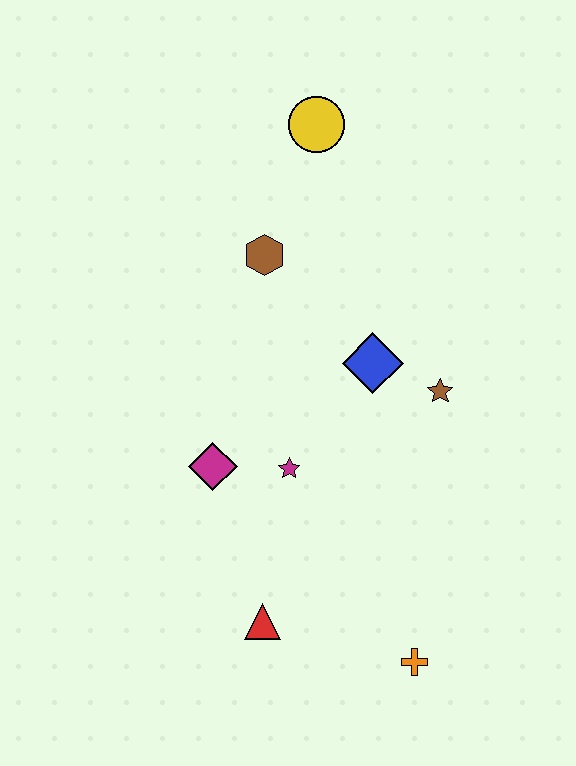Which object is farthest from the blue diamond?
The orange cross is farthest from the blue diamond.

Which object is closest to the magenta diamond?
The magenta star is closest to the magenta diamond.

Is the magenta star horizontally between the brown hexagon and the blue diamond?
Yes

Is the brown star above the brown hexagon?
No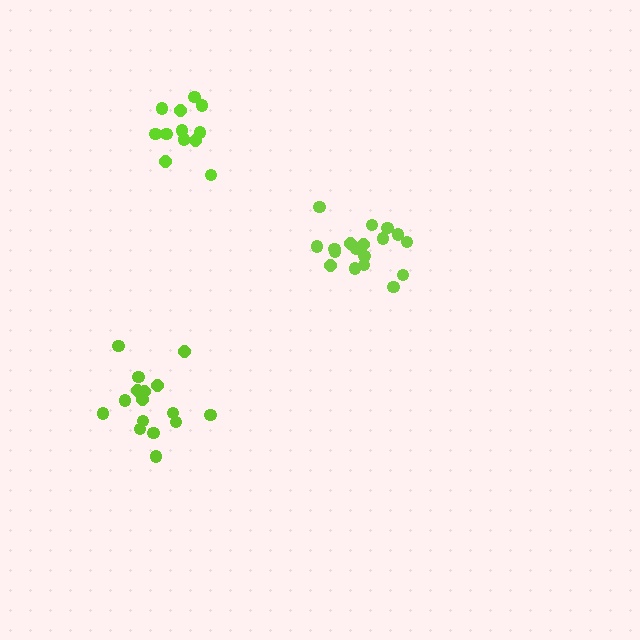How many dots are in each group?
Group 1: 12 dots, Group 2: 16 dots, Group 3: 18 dots (46 total).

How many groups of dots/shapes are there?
There are 3 groups.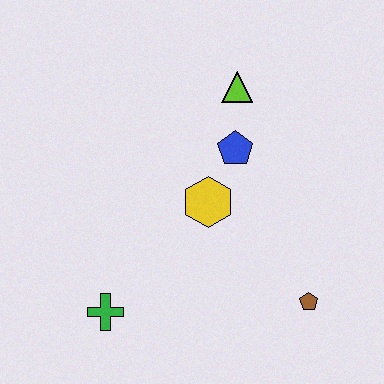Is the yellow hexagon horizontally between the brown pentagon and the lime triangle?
No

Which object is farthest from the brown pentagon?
The lime triangle is farthest from the brown pentagon.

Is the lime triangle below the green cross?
No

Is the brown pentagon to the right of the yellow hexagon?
Yes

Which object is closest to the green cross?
The yellow hexagon is closest to the green cross.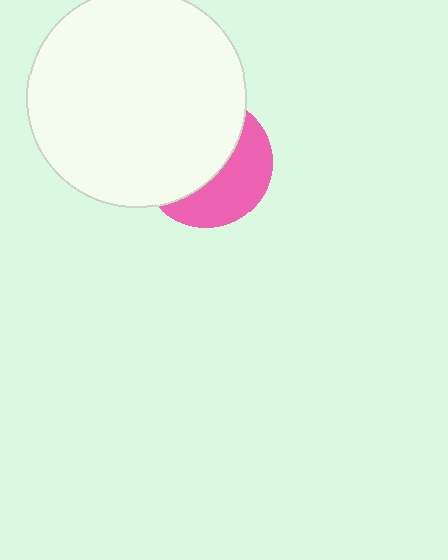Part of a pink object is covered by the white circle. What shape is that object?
It is a circle.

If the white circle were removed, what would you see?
You would see the complete pink circle.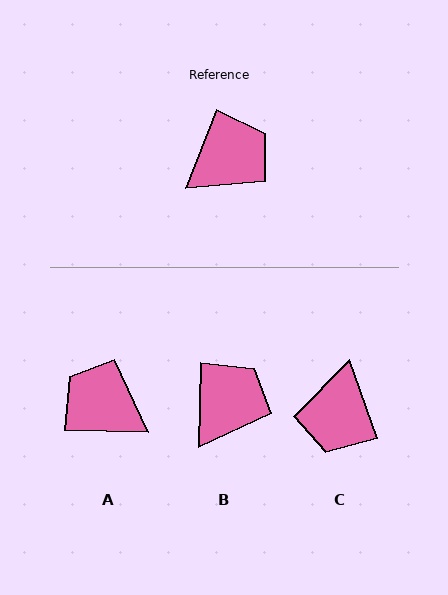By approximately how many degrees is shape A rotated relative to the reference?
Approximately 111 degrees counter-clockwise.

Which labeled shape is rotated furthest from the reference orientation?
C, about 138 degrees away.